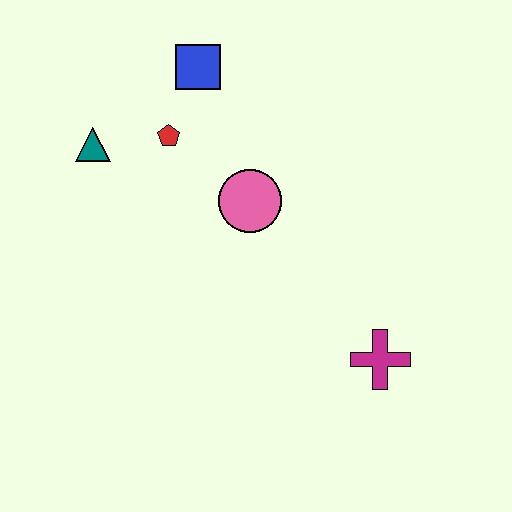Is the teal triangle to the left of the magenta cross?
Yes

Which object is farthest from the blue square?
The magenta cross is farthest from the blue square.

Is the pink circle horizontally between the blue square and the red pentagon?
No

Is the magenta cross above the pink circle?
No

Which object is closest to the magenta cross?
The pink circle is closest to the magenta cross.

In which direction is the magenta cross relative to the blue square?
The magenta cross is below the blue square.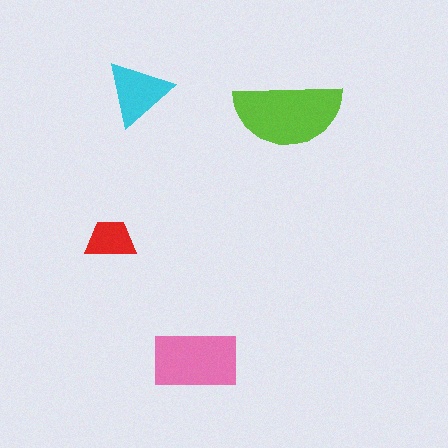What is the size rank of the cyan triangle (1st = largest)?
3rd.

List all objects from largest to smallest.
The lime semicircle, the pink rectangle, the cyan triangle, the red trapezoid.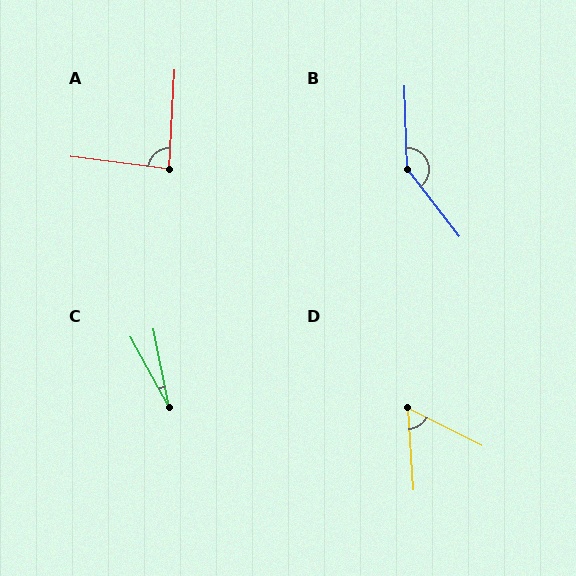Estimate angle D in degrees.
Approximately 59 degrees.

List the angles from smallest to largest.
C (17°), D (59°), A (86°), B (143°).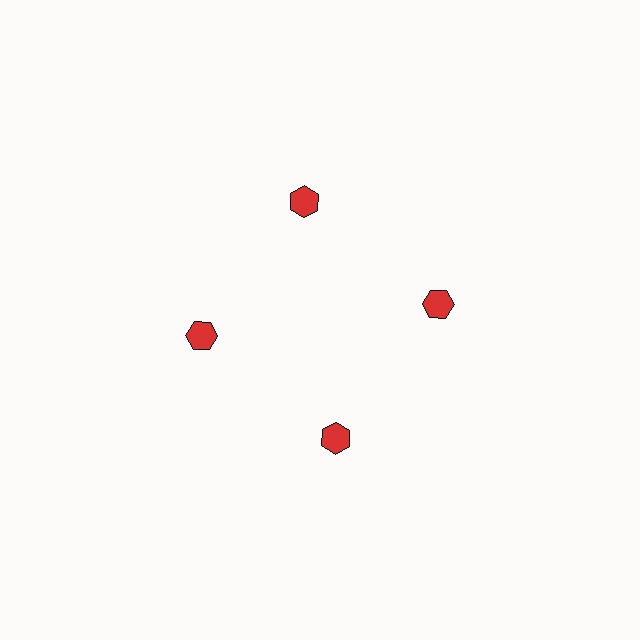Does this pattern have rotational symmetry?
Yes, this pattern has 4-fold rotational symmetry. It looks the same after rotating 90 degrees around the center.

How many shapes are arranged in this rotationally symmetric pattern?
There are 4 shapes, arranged in 4 groups of 1.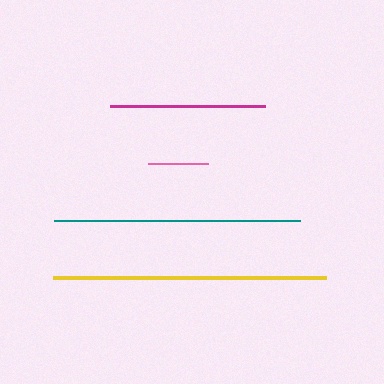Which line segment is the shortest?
The pink line is the shortest at approximately 60 pixels.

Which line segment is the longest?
The yellow line is the longest at approximately 273 pixels.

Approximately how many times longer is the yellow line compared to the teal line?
The yellow line is approximately 1.1 times the length of the teal line.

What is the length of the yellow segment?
The yellow segment is approximately 273 pixels long.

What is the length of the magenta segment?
The magenta segment is approximately 154 pixels long.